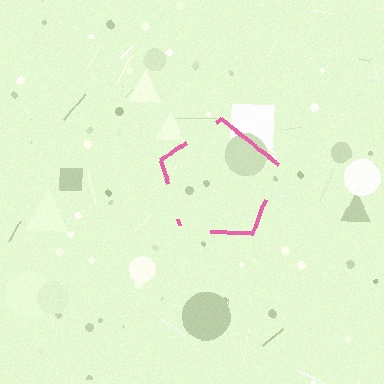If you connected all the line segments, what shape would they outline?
They would outline a pentagon.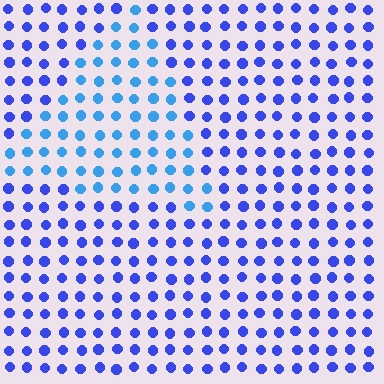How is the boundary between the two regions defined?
The boundary is defined purely by a slight shift in hue (about 30 degrees). Spacing, size, and orientation are identical on both sides.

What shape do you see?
I see a triangle.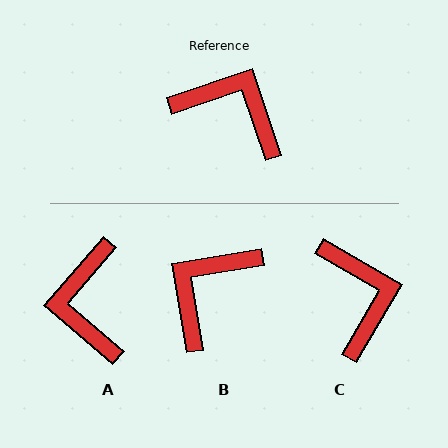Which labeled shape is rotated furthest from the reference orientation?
A, about 121 degrees away.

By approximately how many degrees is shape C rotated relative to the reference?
Approximately 49 degrees clockwise.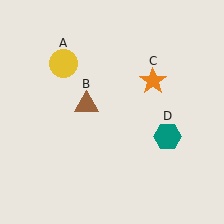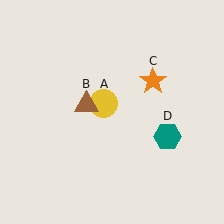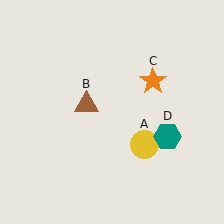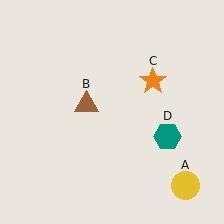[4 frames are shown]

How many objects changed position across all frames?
1 object changed position: yellow circle (object A).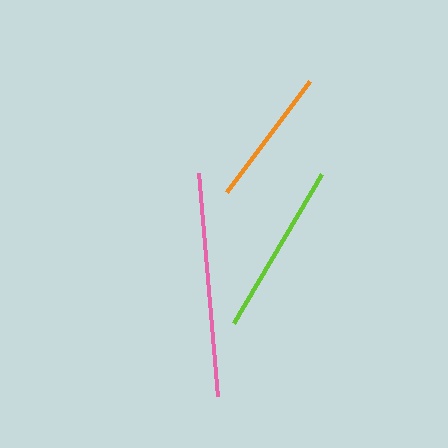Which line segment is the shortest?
The orange line is the shortest at approximately 139 pixels.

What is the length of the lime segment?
The lime segment is approximately 173 pixels long.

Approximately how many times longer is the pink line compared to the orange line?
The pink line is approximately 1.6 times the length of the orange line.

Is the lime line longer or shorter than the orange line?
The lime line is longer than the orange line.